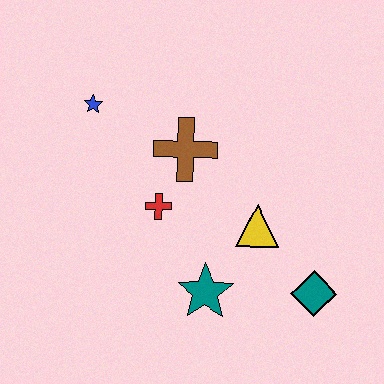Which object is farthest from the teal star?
The blue star is farthest from the teal star.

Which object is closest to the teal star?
The yellow triangle is closest to the teal star.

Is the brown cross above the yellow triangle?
Yes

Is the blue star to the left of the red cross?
Yes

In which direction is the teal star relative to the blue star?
The teal star is below the blue star.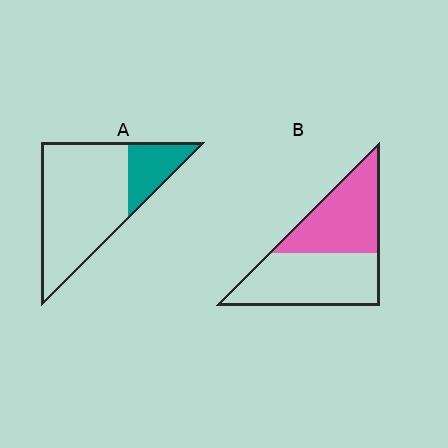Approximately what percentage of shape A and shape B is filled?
A is approximately 20% and B is approximately 45%.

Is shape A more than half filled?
No.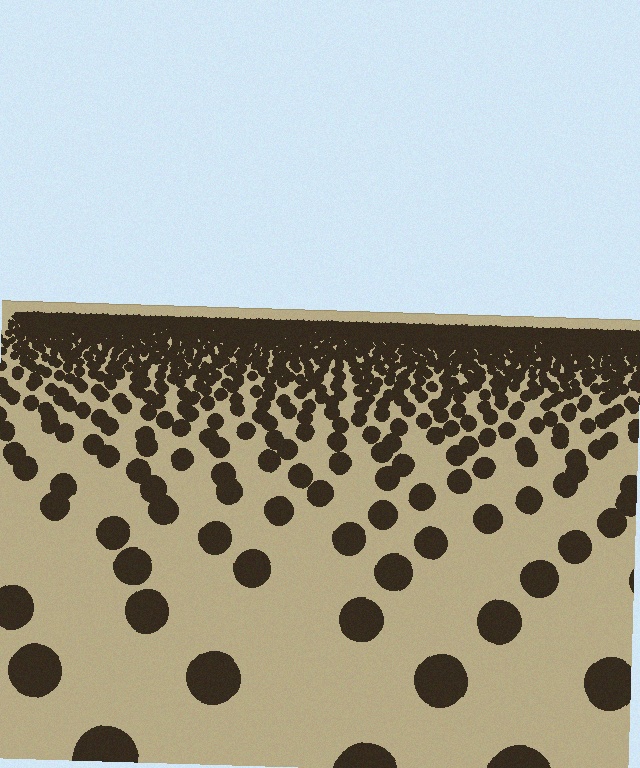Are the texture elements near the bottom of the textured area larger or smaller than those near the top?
Larger. Near the bottom, elements are closer to the viewer and appear at a bigger on-screen size.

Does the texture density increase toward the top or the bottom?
Density increases toward the top.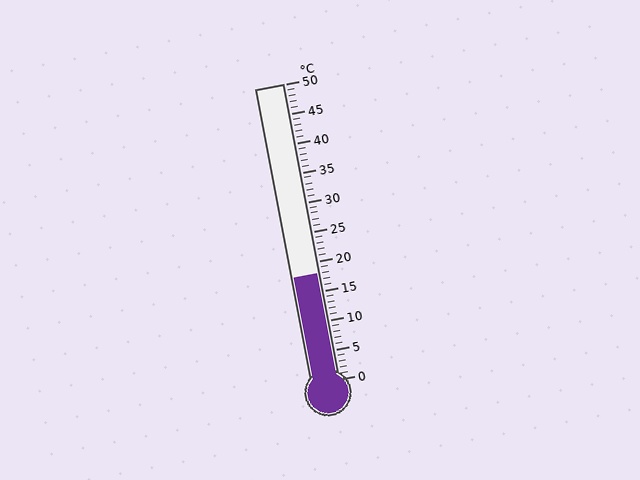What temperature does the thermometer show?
The thermometer shows approximately 18°C.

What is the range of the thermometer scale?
The thermometer scale ranges from 0°C to 50°C.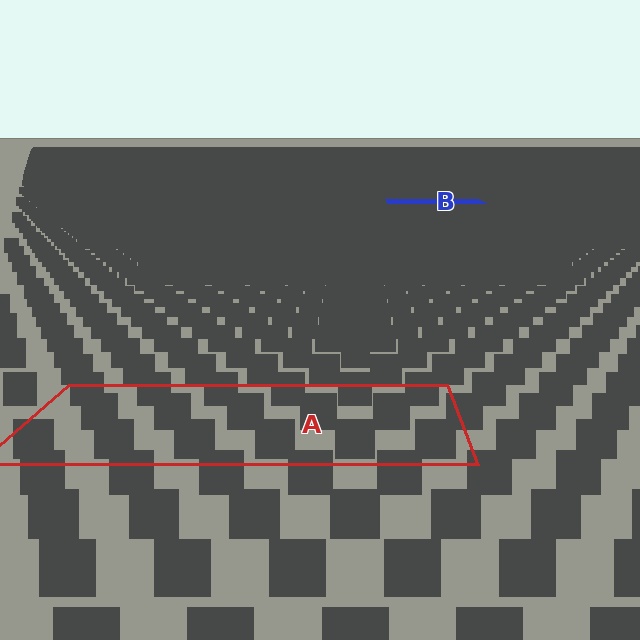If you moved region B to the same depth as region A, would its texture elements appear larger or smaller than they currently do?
They would appear larger. At a closer depth, the same texture elements are projected at a bigger on-screen size.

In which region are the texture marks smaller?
The texture marks are smaller in region B, because it is farther away.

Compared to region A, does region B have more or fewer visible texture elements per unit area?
Region B has more texture elements per unit area — they are packed more densely because it is farther away.